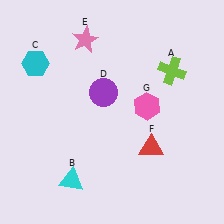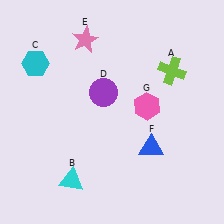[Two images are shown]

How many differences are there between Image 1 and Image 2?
There is 1 difference between the two images.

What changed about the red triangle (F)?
In Image 1, F is red. In Image 2, it changed to blue.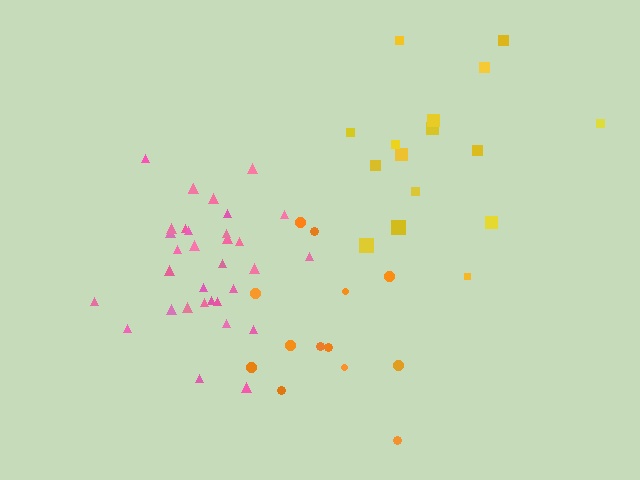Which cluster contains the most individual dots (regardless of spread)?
Pink (33).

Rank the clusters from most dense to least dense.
pink, orange, yellow.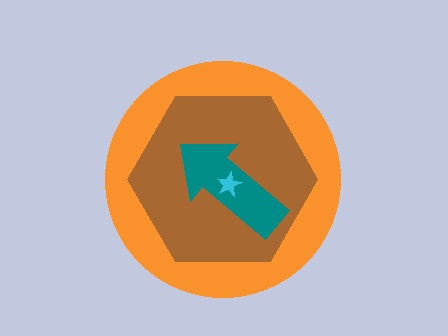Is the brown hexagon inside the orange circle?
Yes.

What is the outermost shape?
The orange circle.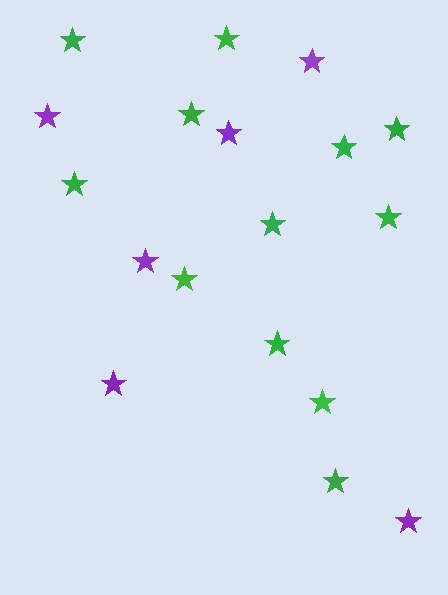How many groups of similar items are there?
There are 2 groups: one group of purple stars (6) and one group of green stars (12).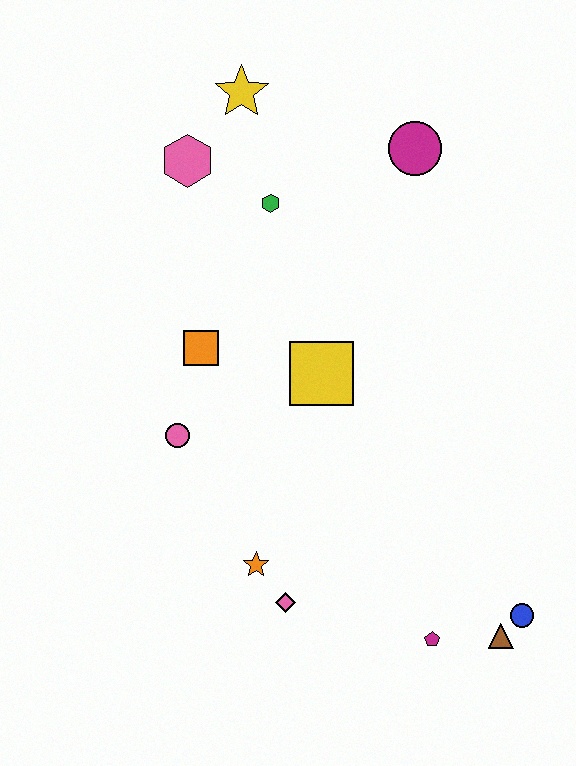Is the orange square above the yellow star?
No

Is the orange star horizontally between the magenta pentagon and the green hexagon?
No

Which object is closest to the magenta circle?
The green hexagon is closest to the magenta circle.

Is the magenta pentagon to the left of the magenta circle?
No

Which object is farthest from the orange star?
The yellow star is farthest from the orange star.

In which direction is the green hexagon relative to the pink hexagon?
The green hexagon is to the right of the pink hexagon.